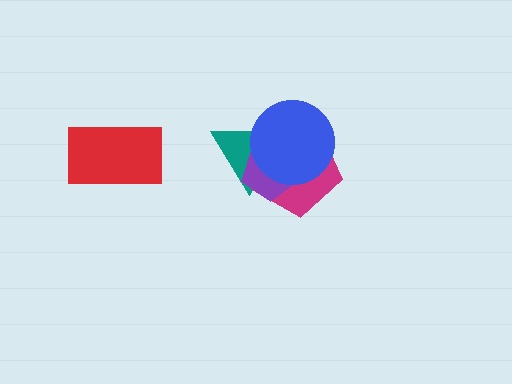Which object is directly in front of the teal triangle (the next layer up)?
The magenta pentagon is directly in front of the teal triangle.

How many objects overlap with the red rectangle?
0 objects overlap with the red rectangle.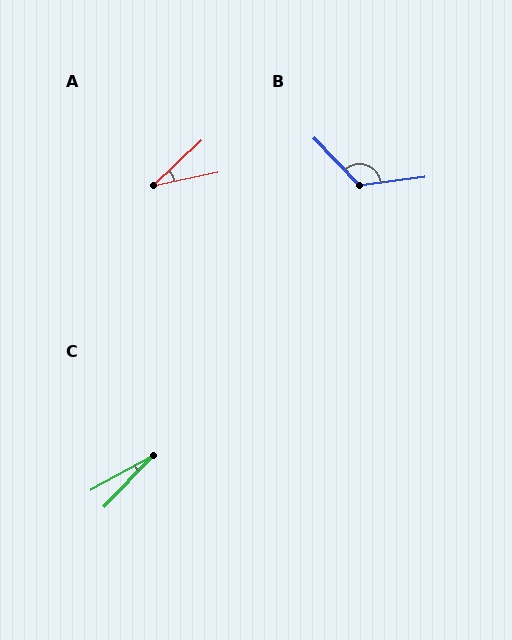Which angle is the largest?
B, at approximately 127 degrees.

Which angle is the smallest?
C, at approximately 17 degrees.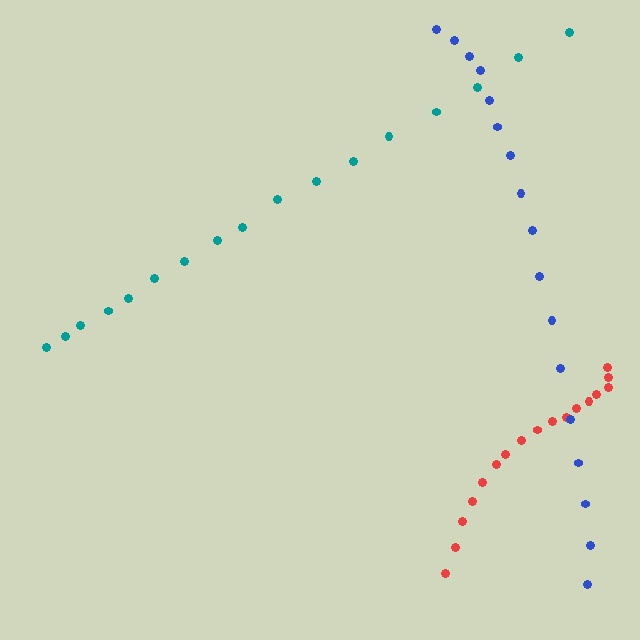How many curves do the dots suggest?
There are 3 distinct paths.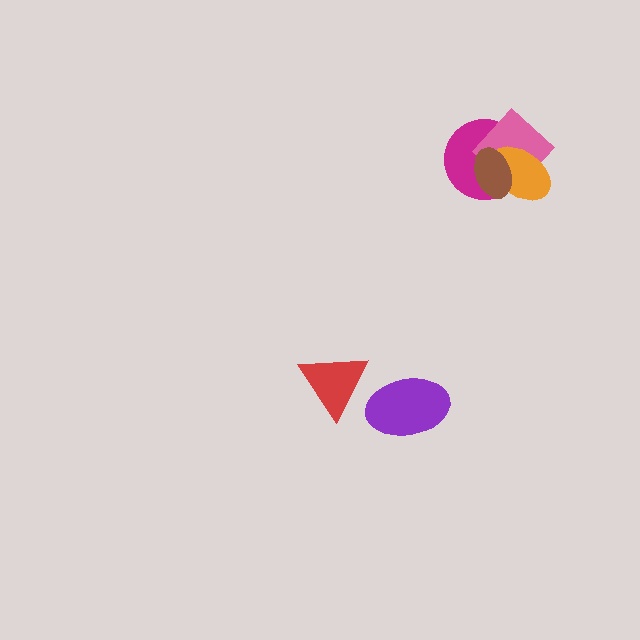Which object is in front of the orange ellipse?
The brown ellipse is in front of the orange ellipse.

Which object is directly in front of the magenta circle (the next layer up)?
The pink diamond is directly in front of the magenta circle.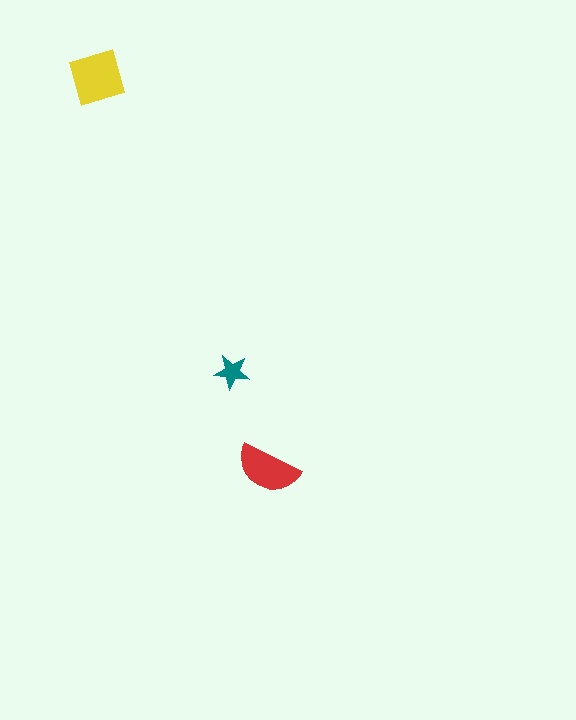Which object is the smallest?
The teal star.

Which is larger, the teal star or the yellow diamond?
The yellow diamond.